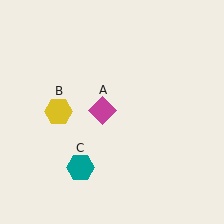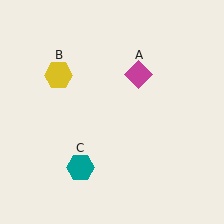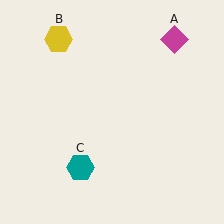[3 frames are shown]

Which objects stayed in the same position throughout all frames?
Teal hexagon (object C) remained stationary.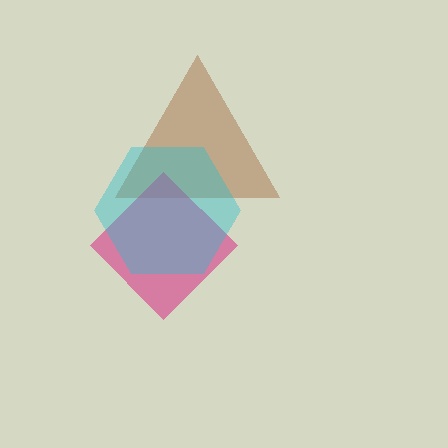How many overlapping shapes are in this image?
There are 3 overlapping shapes in the image.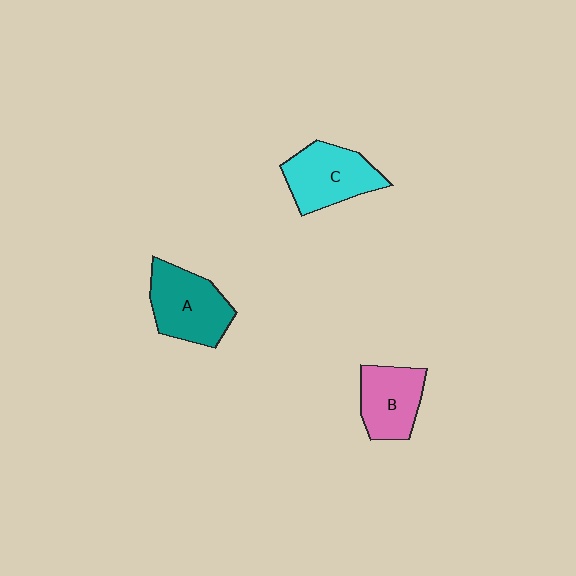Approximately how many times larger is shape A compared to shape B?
Approximately 1.2 times.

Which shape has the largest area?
Shape A (teal).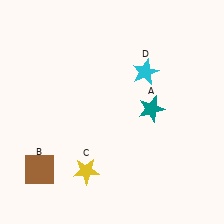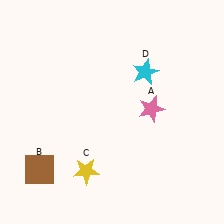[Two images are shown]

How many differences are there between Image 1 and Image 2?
There is 1 difference between the two images.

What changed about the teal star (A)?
In Image 1, A is teal. In Image 2, it changed to pink.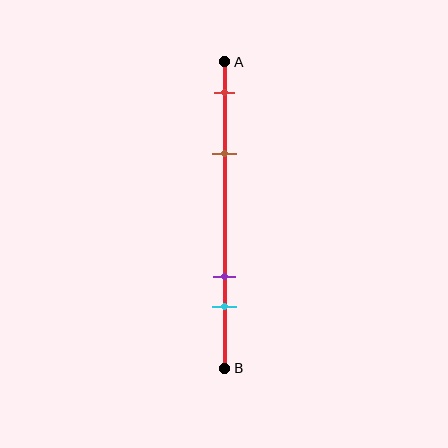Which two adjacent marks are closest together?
The purple and cyan marks are the closest adjacent pair.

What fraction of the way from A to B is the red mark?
The red mark is approximately 10% (0.1) of the way from A to B.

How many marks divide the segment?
There are 4 marks dividing the segment.